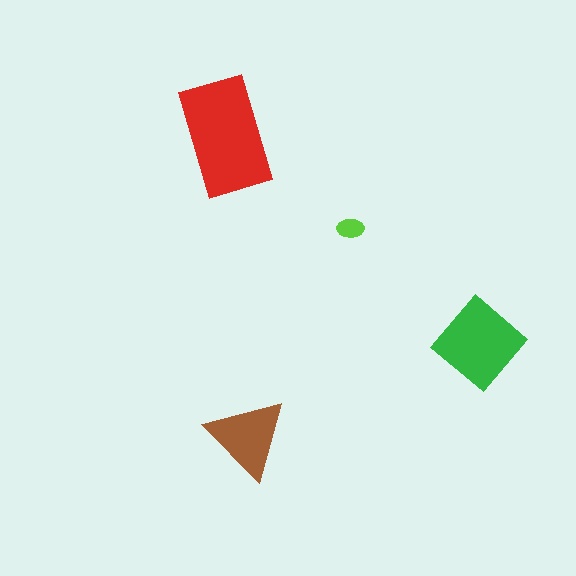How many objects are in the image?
There are 4 objects in the image.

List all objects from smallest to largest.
The lime ellipse, the brown triangle, the green diamond, the red rectangle.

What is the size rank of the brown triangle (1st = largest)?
3rd.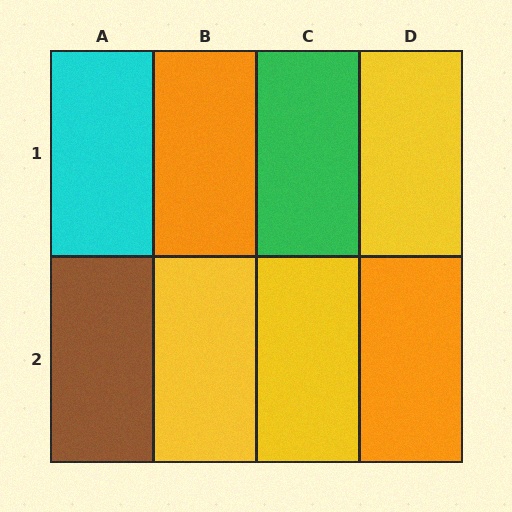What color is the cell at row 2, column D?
Orange.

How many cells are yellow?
3 cells are yellow.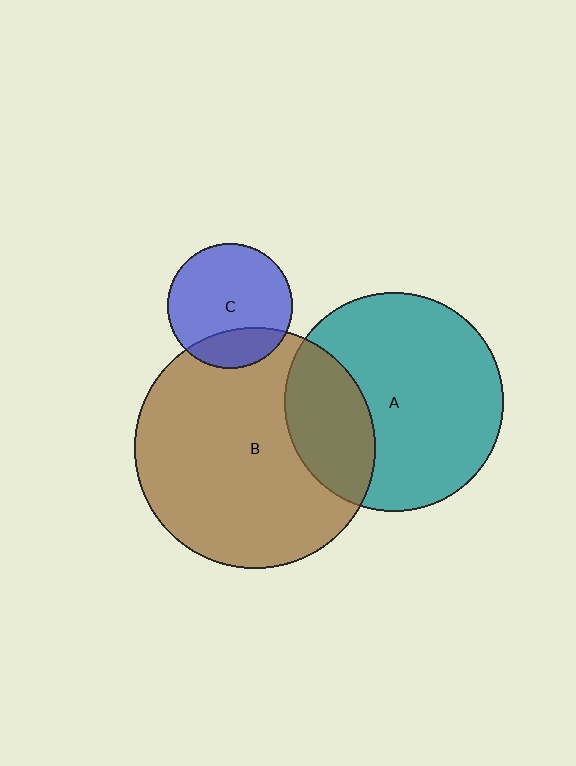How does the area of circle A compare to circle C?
Approximately 3.1 times.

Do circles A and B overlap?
Yes.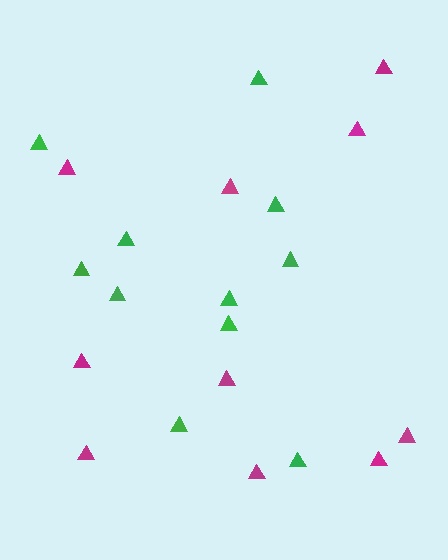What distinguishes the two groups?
There are 2 groups: one group of green triangles (11) and one group of magenta triangles (10).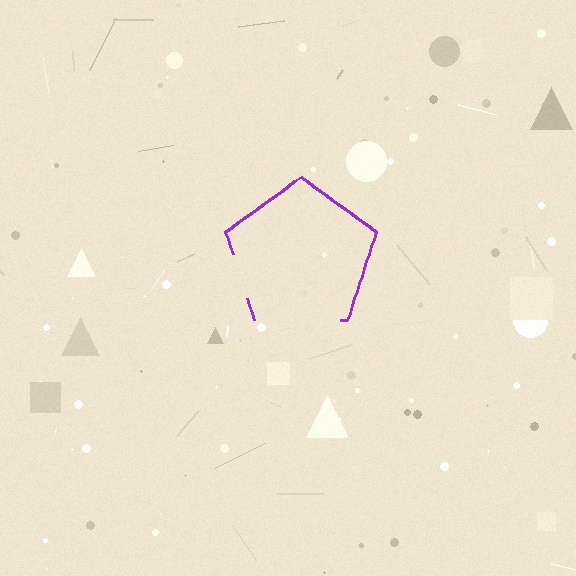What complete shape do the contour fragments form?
The contour fragments form a pentagon.